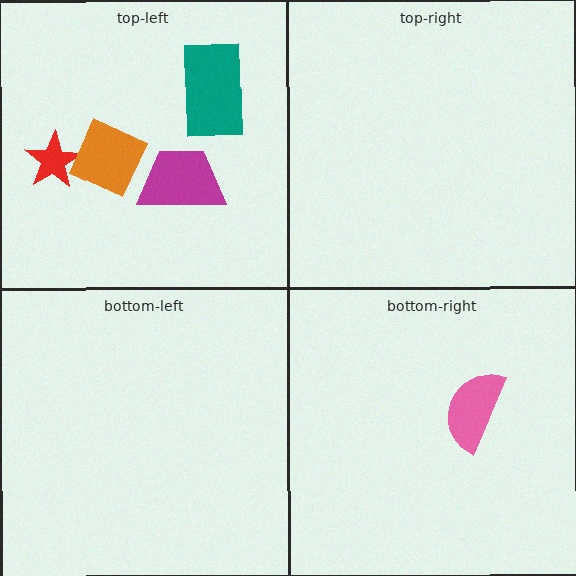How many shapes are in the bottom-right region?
1.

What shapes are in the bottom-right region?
The pink semicircle.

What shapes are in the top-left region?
The magenta trapezoid, the red star, the teal rectangle, the orange diamond.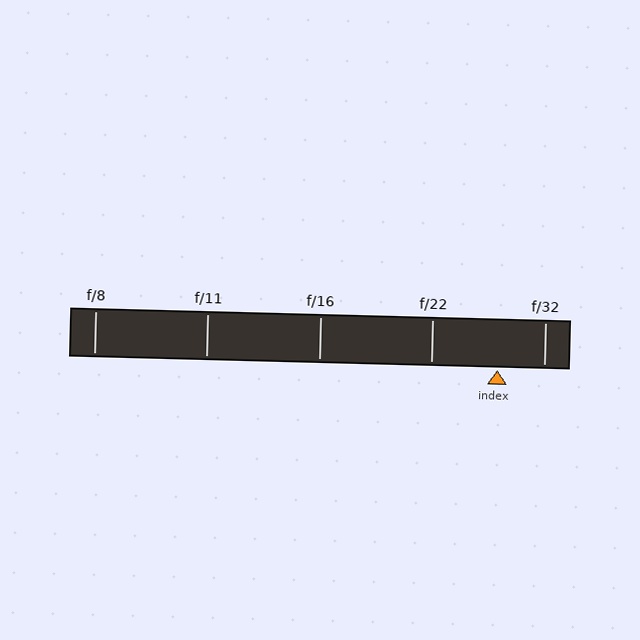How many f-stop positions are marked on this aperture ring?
There are 5 f-stop positions marked.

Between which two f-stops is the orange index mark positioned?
The index mark is between f/22 and f/32.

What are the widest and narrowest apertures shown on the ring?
The widest aperture shown is f/8 and the narrowest is f/32.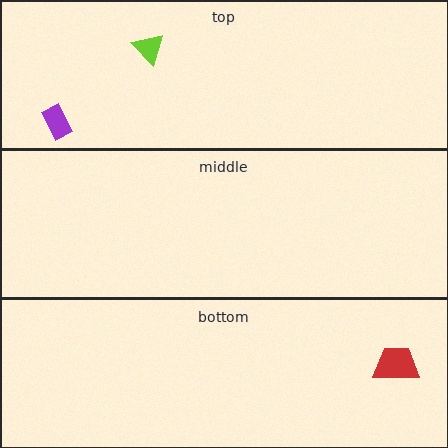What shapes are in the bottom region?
The red trapezoid.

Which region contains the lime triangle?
The top region.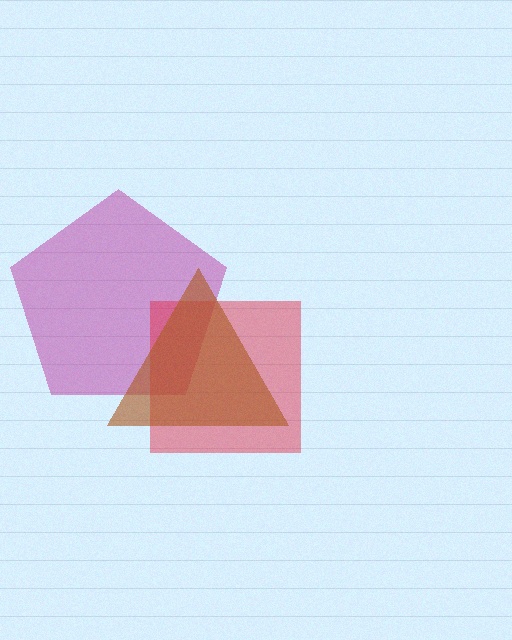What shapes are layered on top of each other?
The layered shapes are: a magenta pentagon, a red square, a brown triangle.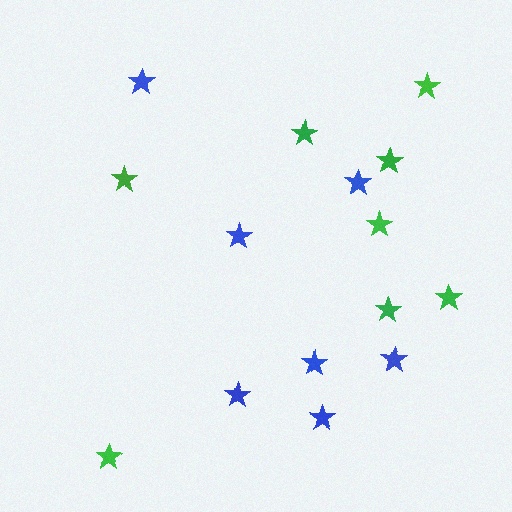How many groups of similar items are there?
There are 2 groups: one group of blue stars (7) and one group of green stars (8).